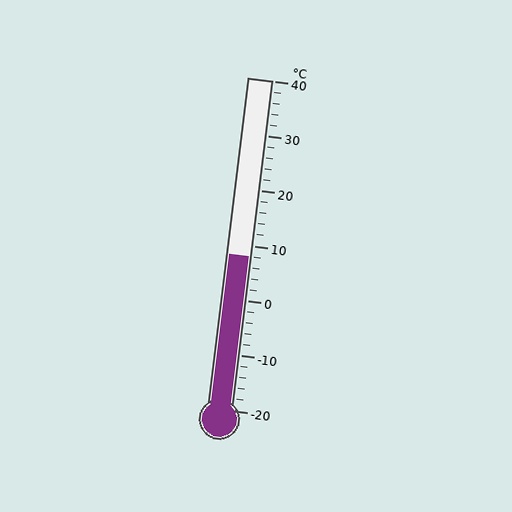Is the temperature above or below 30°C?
The temperature is below 30°C.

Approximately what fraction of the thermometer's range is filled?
The thermometer is filled to approximately 45% of its range.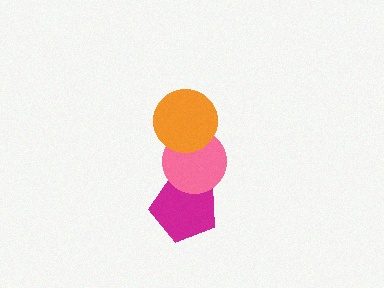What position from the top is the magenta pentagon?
The magenta pentagon is 3rd from the top.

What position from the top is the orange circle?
The orange circle is 1st from the top.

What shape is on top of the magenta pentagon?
The pink circle is on top of the magenta pentagon.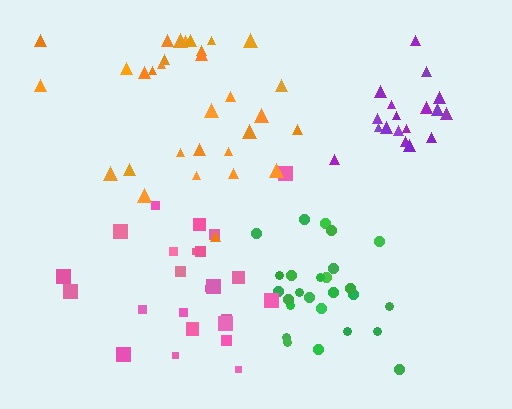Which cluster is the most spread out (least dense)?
Orange.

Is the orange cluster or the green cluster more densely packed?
Green.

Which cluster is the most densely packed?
Purple.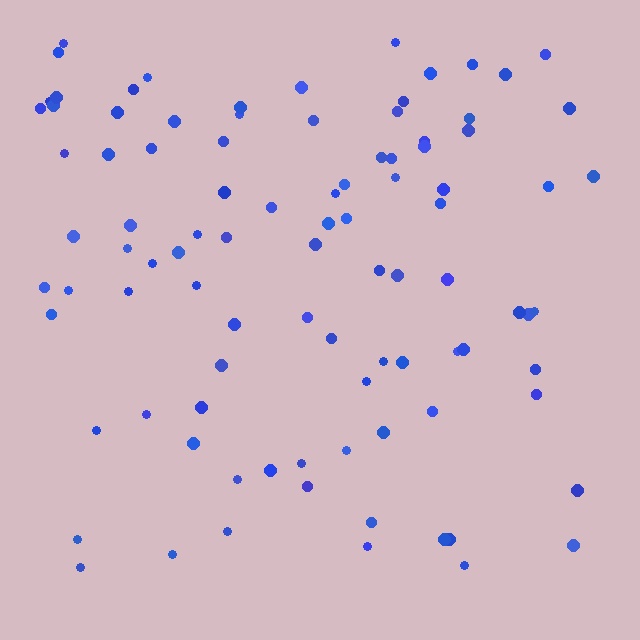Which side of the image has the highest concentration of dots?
The top.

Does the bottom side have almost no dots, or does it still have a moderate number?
Still a moderate number, just noticeably fewer than the top.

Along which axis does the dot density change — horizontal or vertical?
Vertical.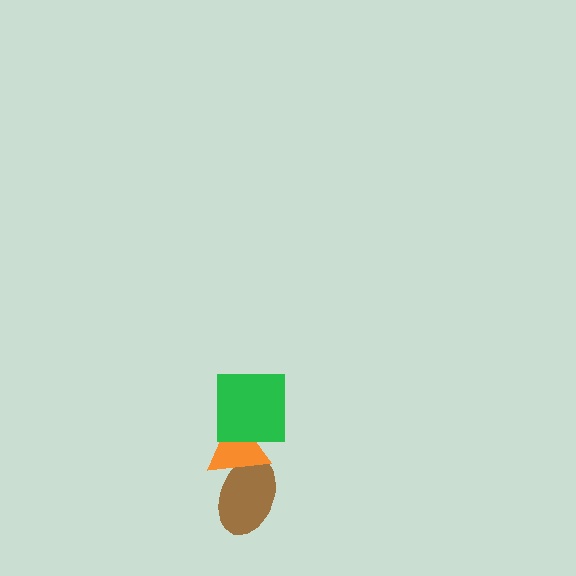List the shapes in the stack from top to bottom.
From top to bottom: the green square, the orange triangle, the brown ellipse.